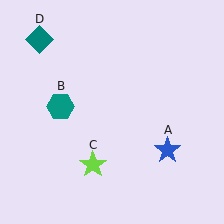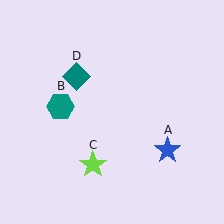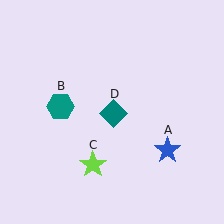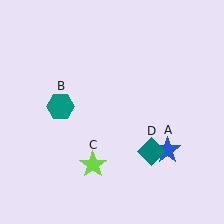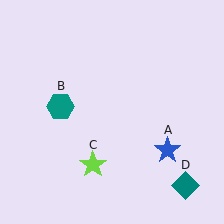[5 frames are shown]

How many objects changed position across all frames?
1 object changed position: teal diamond (object D).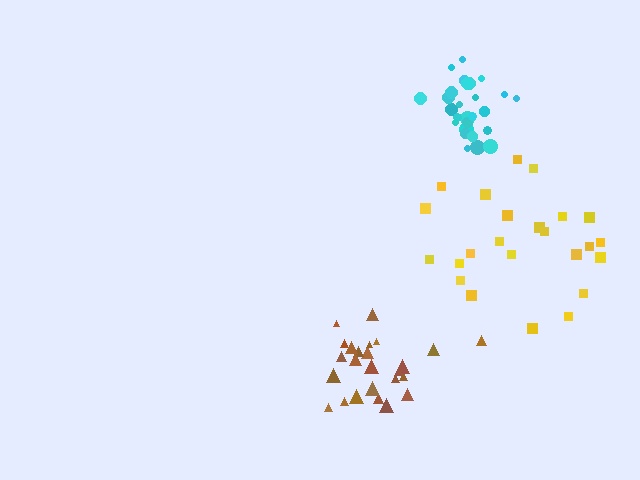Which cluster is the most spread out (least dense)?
Yellow.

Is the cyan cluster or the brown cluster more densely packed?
Cyan.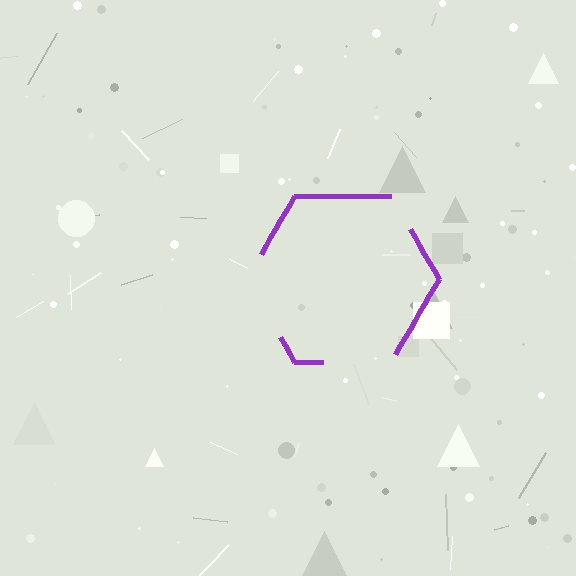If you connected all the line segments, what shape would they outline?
They would outline a hexagon.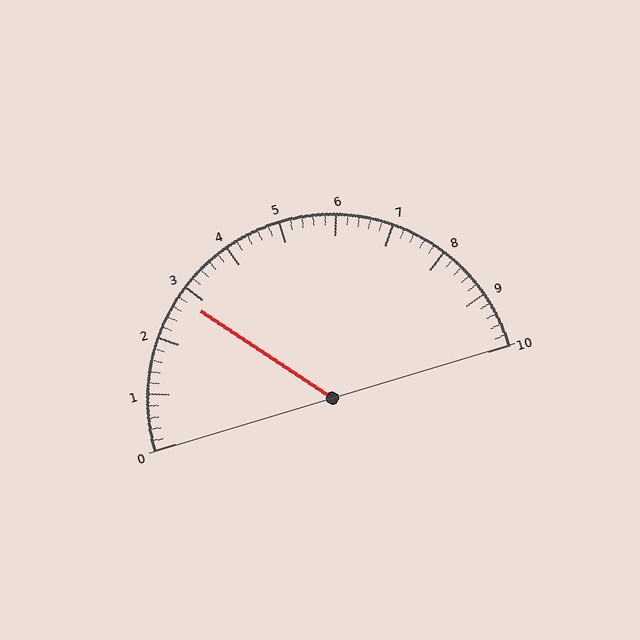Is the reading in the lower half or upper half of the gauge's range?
The reading is in the lower half of the range (0 to 10).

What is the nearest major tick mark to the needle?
The nearest major tick mark is 3.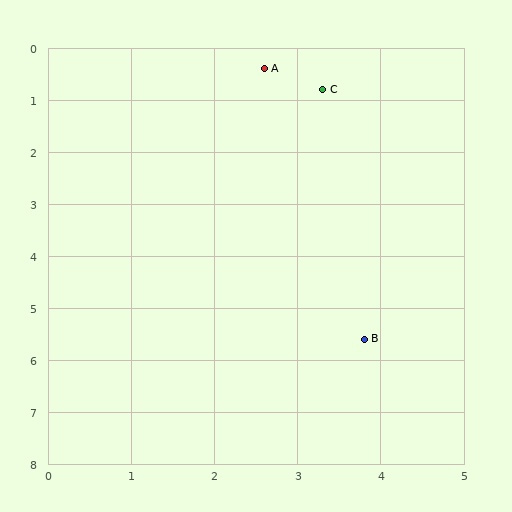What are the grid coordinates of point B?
Point B is at approximately (3.8, 5.6).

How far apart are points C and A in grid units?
Points C and A are about 0.8 grid units apart.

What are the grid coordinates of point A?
Point A is at approximately (2.6, 0.4).